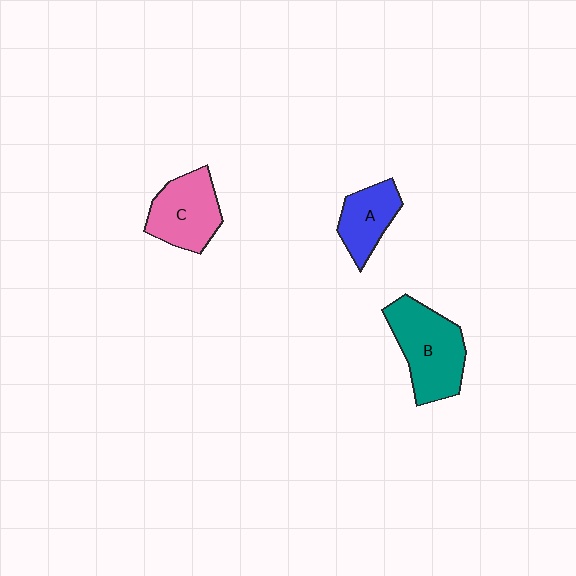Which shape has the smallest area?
Shape A (blue).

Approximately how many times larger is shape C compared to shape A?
Approximately 1.4 times.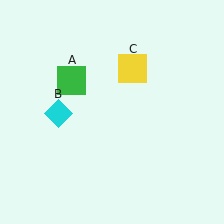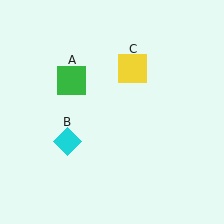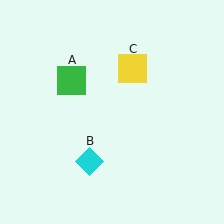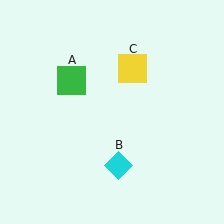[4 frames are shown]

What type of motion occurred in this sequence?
The cyan diamond (object B) rotated counterclockwise around the center of the scene.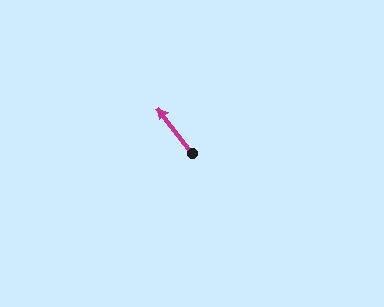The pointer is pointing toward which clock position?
Roughly 11 o'clock.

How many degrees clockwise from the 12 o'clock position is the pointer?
Approximately 323 degrees.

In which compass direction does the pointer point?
Northwest.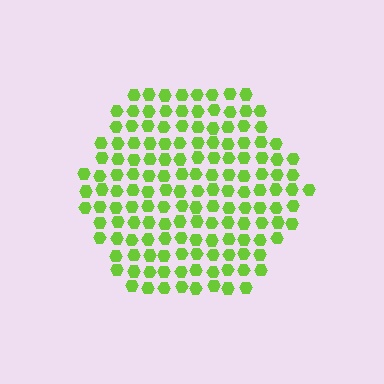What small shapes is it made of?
It is made of small hexagons.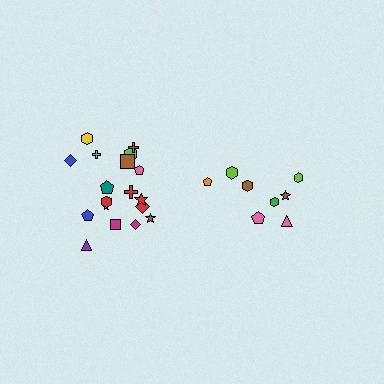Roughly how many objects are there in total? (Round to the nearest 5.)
Roughly 25 objects in total.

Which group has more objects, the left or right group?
The left group.